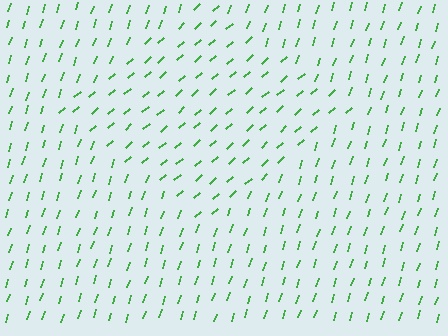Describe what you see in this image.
The image is filled with small green line segments. A diamond region in the image has lines oriented differently from the surrounding lines, creating a visible texture boundary.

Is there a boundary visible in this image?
Yes, there is a texture boundary formed by a change in line orientation.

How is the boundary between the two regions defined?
The boundary is defined purely by a change in line orientation (approximately 30 degrees difference). All lines are the same color and thickness.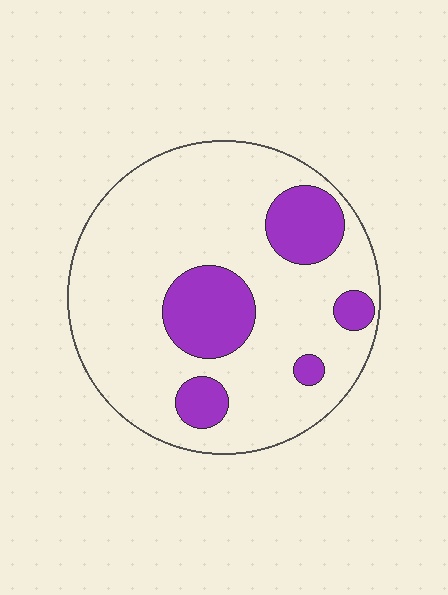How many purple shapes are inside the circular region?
5.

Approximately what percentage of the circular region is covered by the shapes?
Approximately 20%.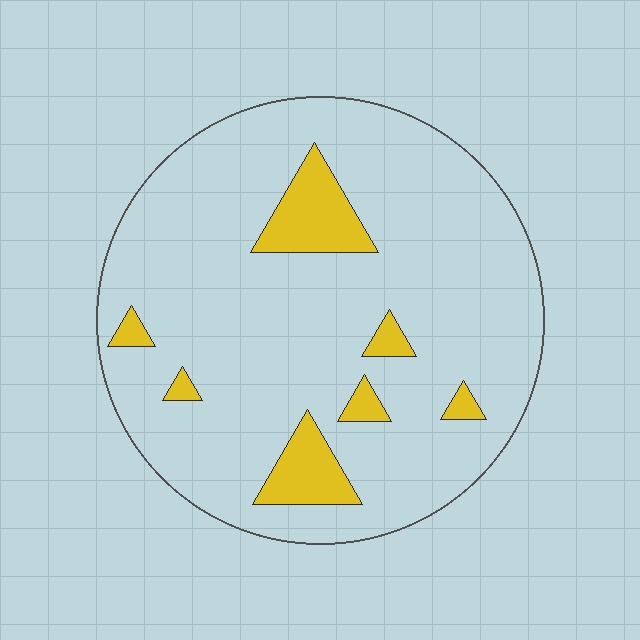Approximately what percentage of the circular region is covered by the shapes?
Approximately 10%.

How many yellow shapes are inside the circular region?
7.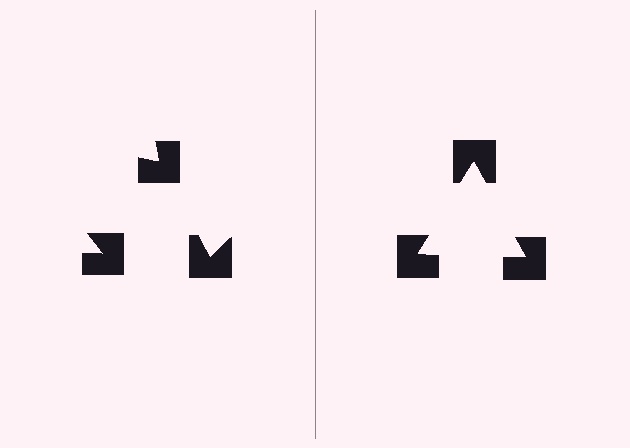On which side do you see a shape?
An illusory triangle appears on the right side. On the left side the wedge cuts are rotated, so no coherent shape forms.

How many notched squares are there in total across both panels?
6 — 3 on each side.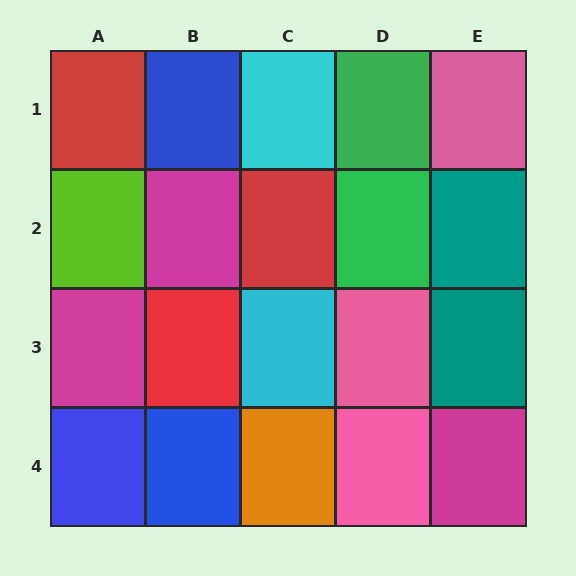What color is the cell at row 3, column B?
Red.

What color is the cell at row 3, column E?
Teal.